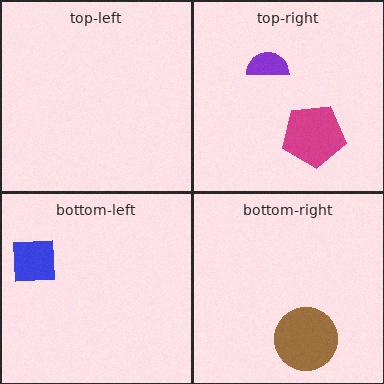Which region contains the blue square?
The bottom-left region.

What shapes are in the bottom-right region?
The brown circle.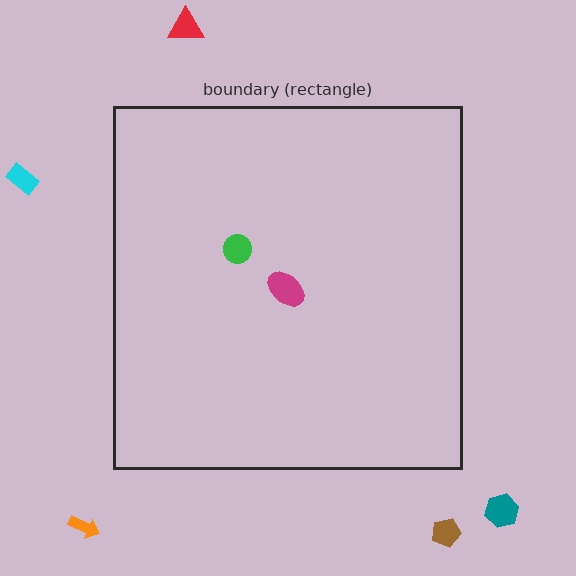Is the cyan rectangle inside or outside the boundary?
Outside.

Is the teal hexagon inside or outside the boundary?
Outside.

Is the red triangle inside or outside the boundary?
Outside.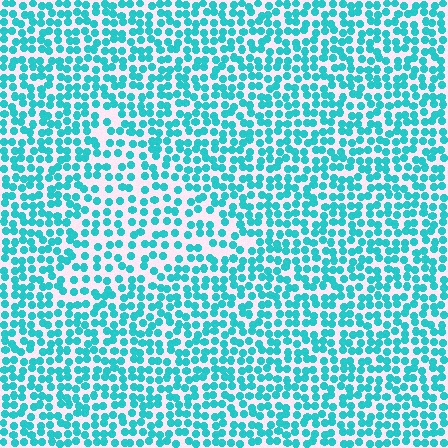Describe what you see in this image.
The image contains small cyan elements arranged at two different densities. A triangle-shaped region is visible where the elements are less densely packed than the surrounding area.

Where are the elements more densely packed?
The elements are more densely packed outside the triangle boundary.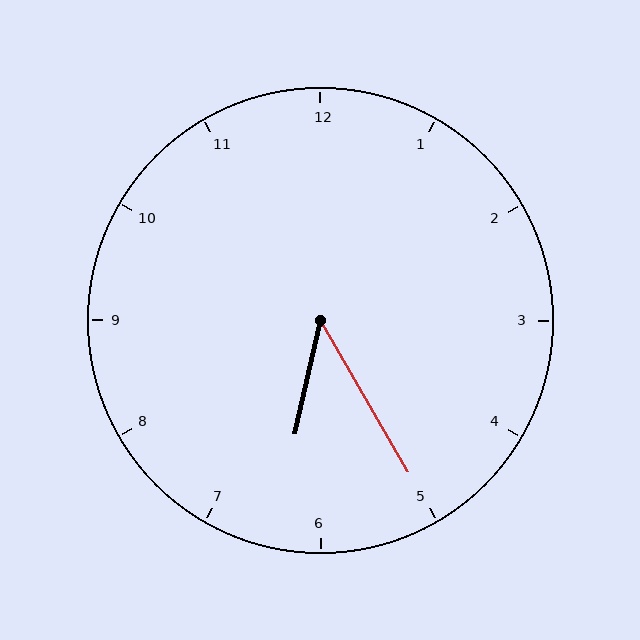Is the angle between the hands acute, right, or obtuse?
It is acute.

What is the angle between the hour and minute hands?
Approximately 42 degrees.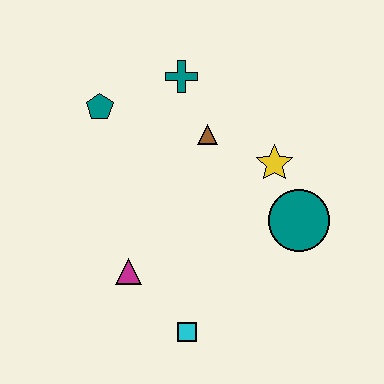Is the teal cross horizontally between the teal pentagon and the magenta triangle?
No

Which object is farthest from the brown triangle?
The cyan square is farthest from the brown triangle.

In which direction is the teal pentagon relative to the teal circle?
The teal pentagon is to the left of the teal circle.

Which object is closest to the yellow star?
The teal circle is closest to the yellow star.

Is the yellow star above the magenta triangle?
Yes